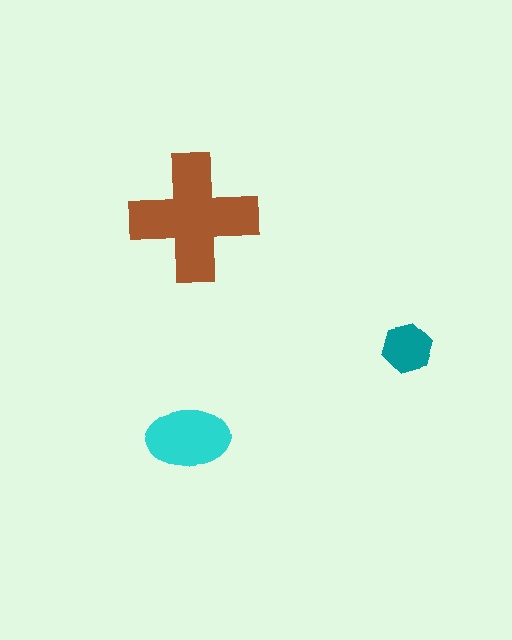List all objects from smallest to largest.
The teal hexagon, the cyan ellipse, the brown cross.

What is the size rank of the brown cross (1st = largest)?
1st.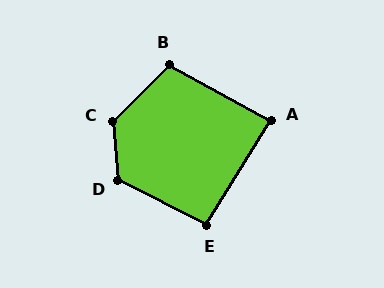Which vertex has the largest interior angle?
C, at approximately 130 degrees.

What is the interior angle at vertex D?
Approximately 122 degrees (obtuse).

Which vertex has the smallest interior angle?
A, at approximately 87 degrees.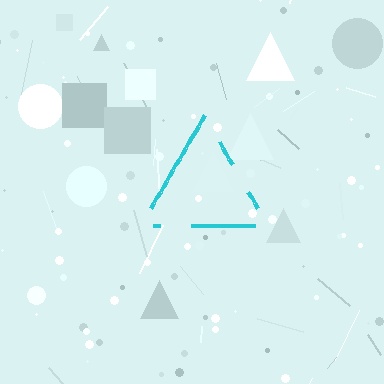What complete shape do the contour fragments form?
The contour fragments form a triangle.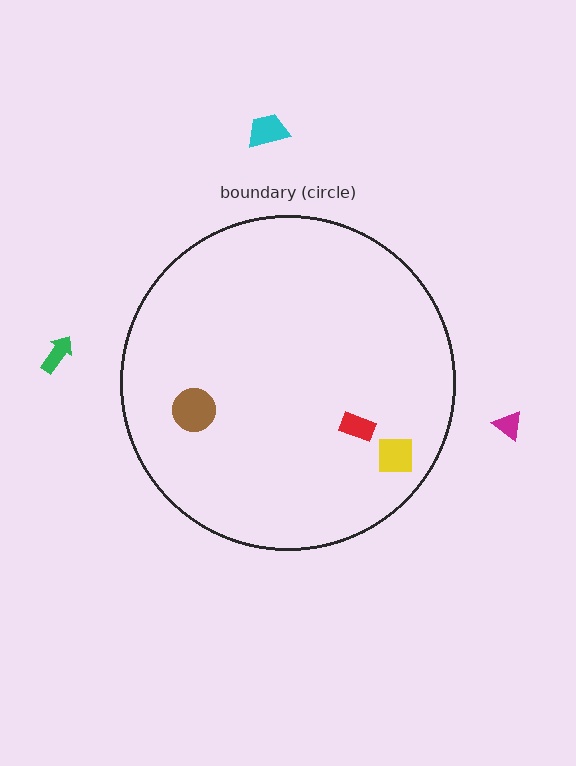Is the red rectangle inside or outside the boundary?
Inside.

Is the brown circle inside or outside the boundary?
Inside.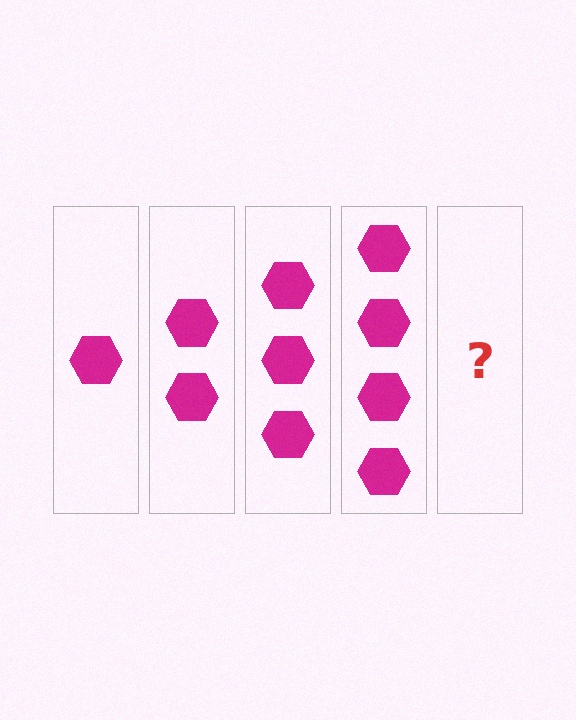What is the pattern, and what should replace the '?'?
The pattern is that each step adds one more hexagon. The '?' should be 5 hexagons.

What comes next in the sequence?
The next element should be 5 hexagons.